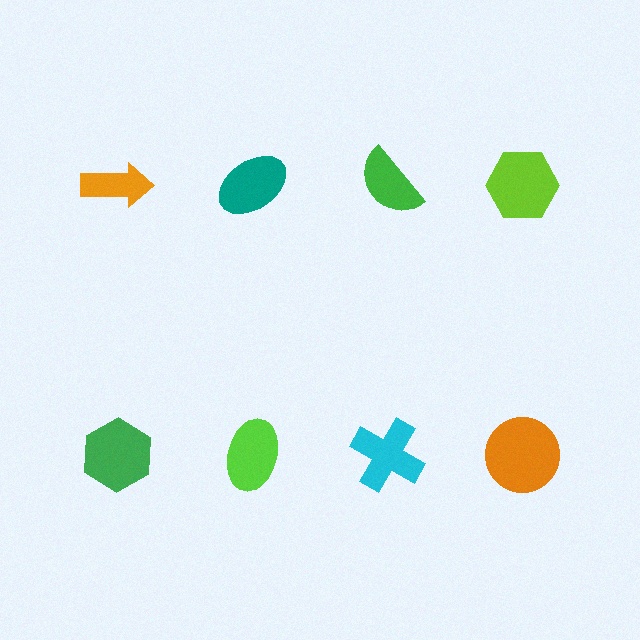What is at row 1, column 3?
A green semicircle.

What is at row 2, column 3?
A cyan cross.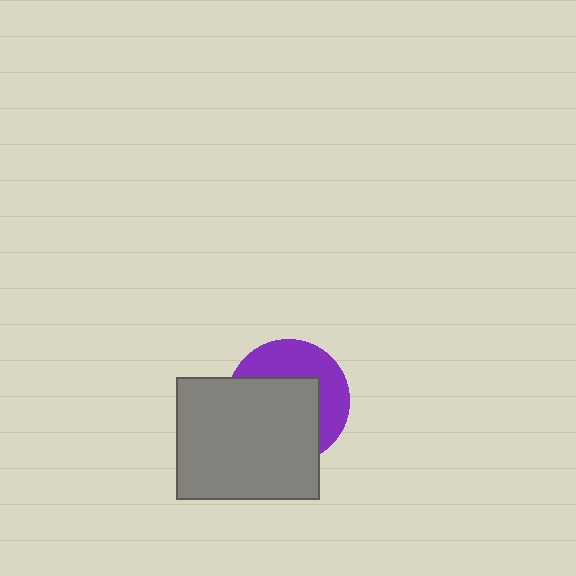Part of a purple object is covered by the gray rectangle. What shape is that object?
It is a circle.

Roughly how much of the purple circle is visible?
A small part of it is visible (roughly 42%).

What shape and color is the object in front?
The object in front is a gray rectangle.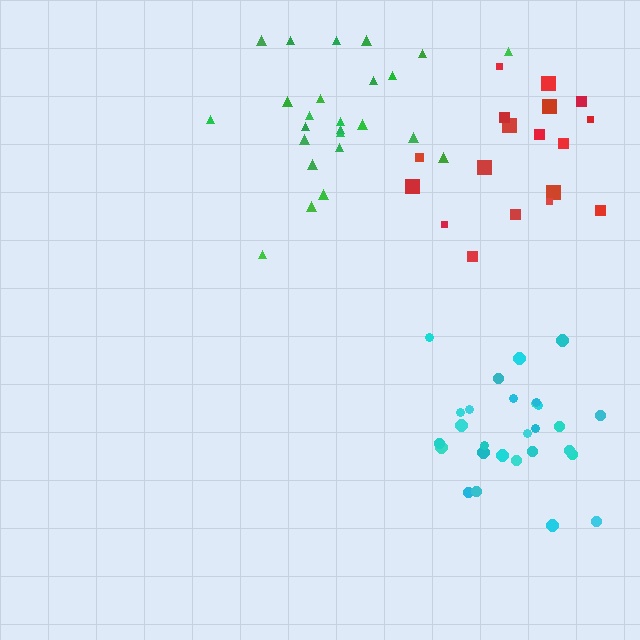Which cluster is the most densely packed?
Cyan.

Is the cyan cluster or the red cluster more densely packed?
Cyan.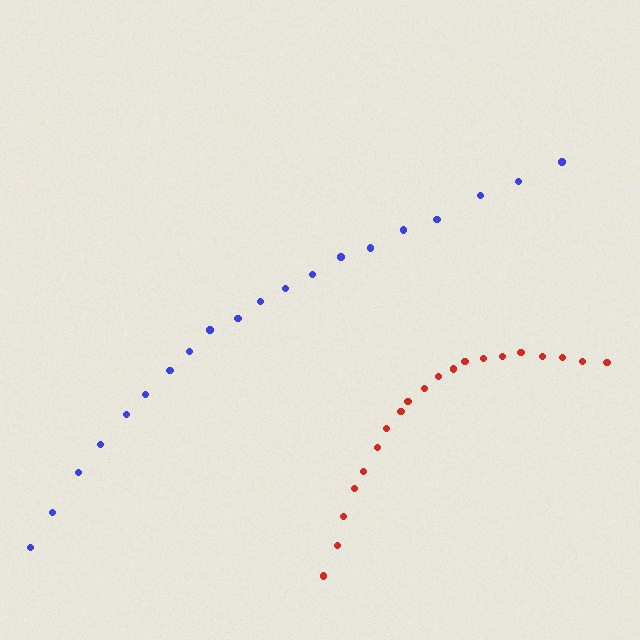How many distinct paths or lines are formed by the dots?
There are 2 distinct paths.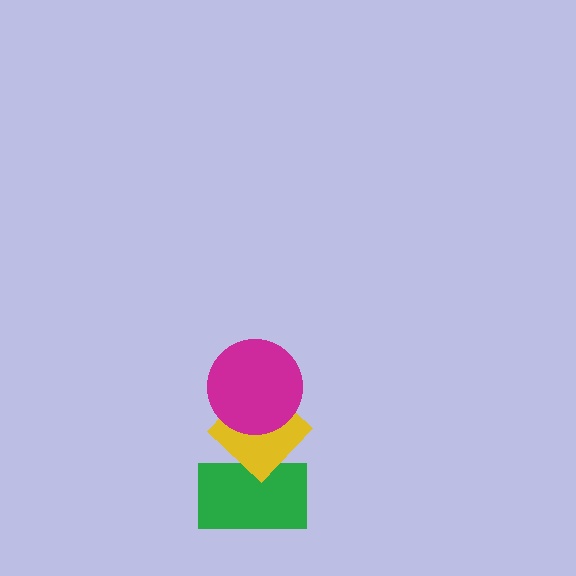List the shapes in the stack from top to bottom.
From top to bottom: the magenta circle, the yellow diamond, the green rectangle.